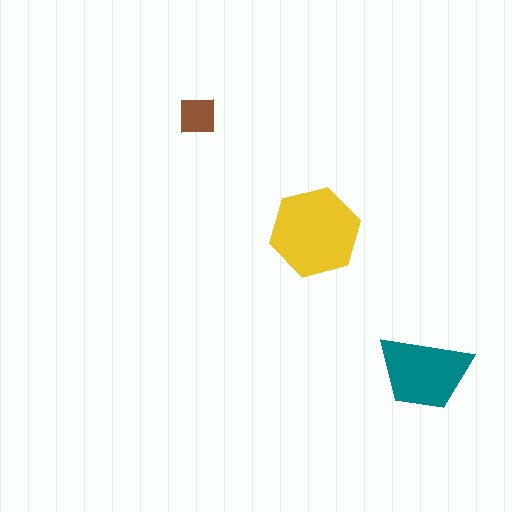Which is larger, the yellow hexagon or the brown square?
The yellow hexagon.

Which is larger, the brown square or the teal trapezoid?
The teal trapezoid.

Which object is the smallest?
The brown square.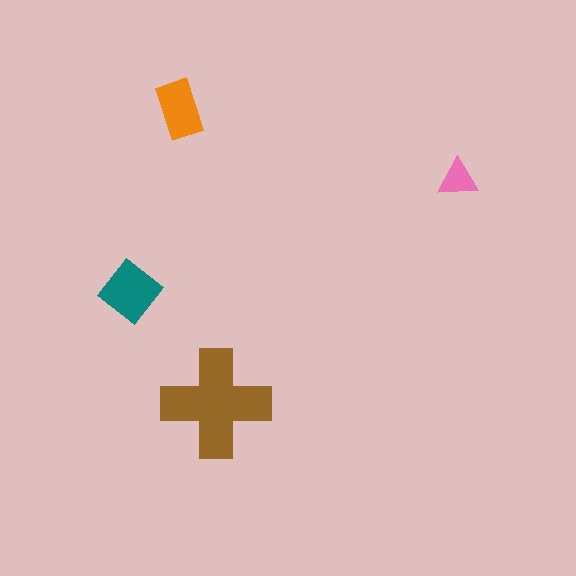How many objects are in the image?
There are 4 objects in the image.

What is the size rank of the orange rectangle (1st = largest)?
3rd.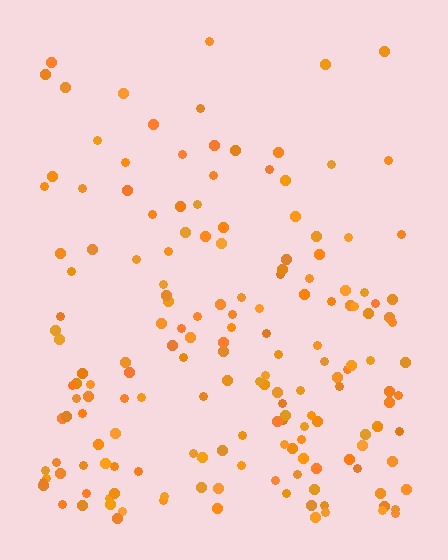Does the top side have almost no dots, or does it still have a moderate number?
Still a moderate number, just noticeably fewer than the bottom.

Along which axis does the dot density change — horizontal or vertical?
Vertical.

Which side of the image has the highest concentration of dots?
The bottom.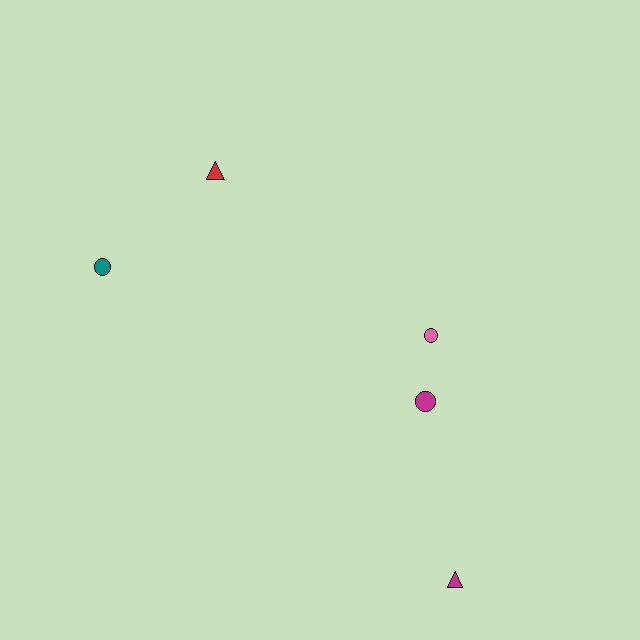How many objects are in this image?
There are 5 objects.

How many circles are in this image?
There are 3 circles.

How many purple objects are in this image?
There are no purple objects.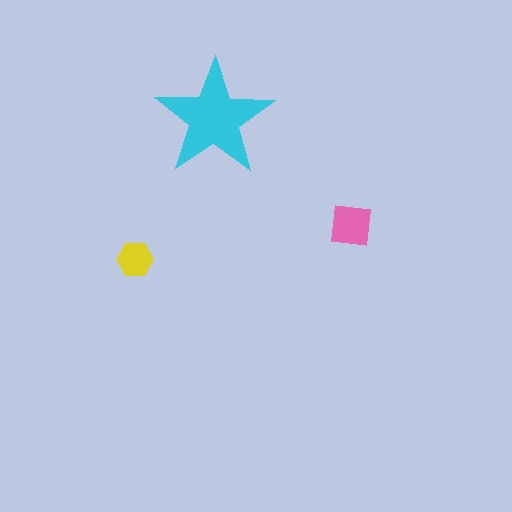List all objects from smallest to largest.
The yellow hexagon, the pink square, the cyan star.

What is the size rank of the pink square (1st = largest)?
2nd.